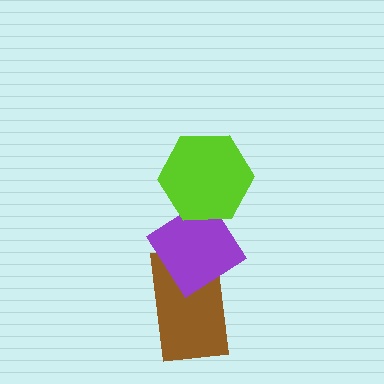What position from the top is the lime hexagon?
The lime hexagon is 1st from the top.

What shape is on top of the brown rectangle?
The purple diamond is on top of the brown rectangle.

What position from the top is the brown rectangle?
The brown rectangle is 3rd from the top.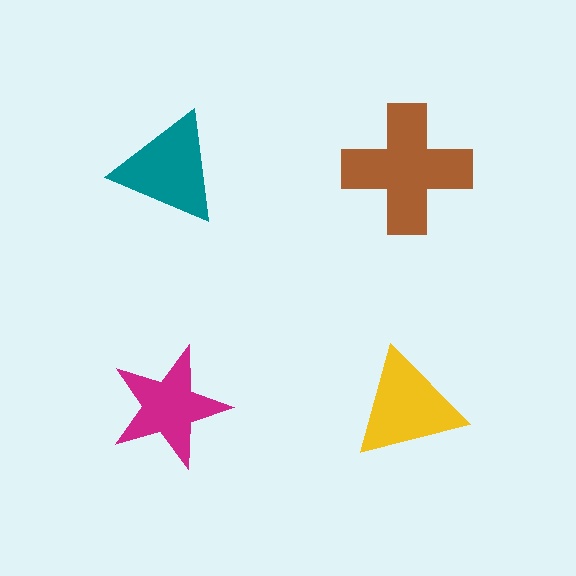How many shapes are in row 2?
2 shapes.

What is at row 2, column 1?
A magenta star.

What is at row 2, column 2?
A yellow triangle.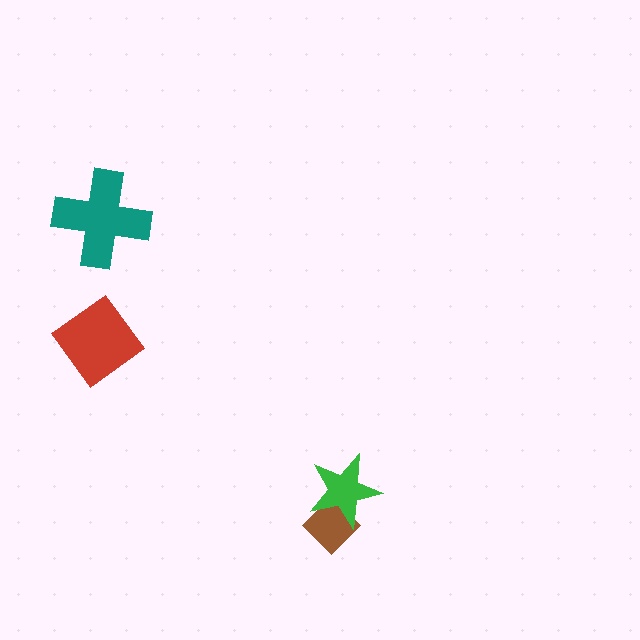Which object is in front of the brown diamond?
The green star is in front of the brown diamond.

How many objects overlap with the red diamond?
0 objects overlap with the red diamond.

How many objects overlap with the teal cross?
0 objects overlap with the teal cross.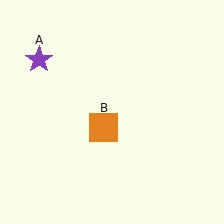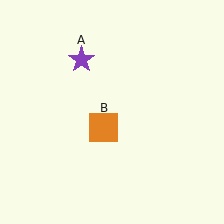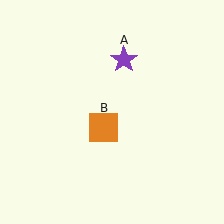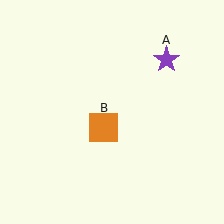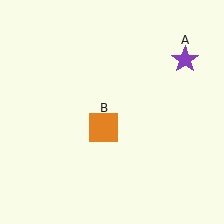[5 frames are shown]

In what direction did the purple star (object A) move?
The purple star (object A) moved right.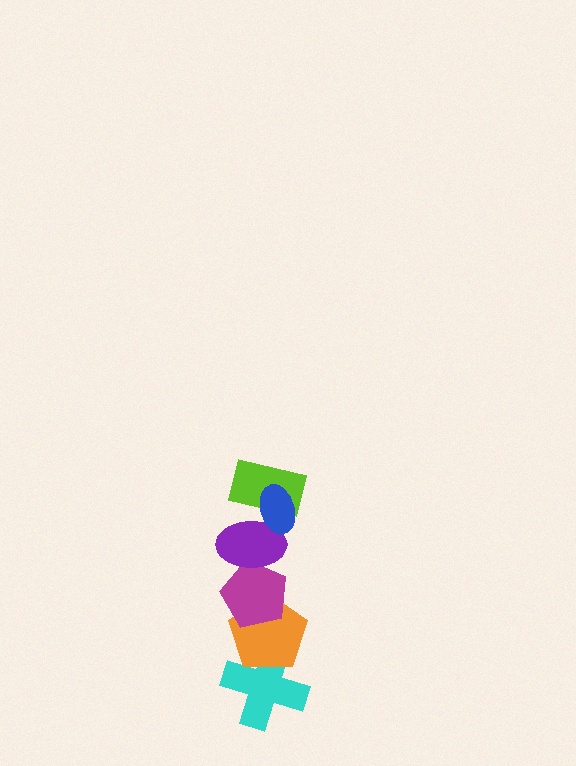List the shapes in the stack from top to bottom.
From top to bottom: the blue ellipse, the lime rectangle, the purple ellipse, the magenta pentagon, the orange pentagon, the cyan cross.